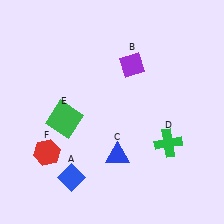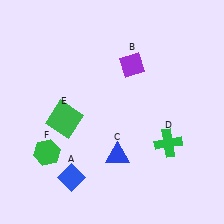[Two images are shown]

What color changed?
The hexagon (F) changed from red in Image 1 to green in Image 2.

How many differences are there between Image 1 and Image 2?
There is 1 difference between the two images.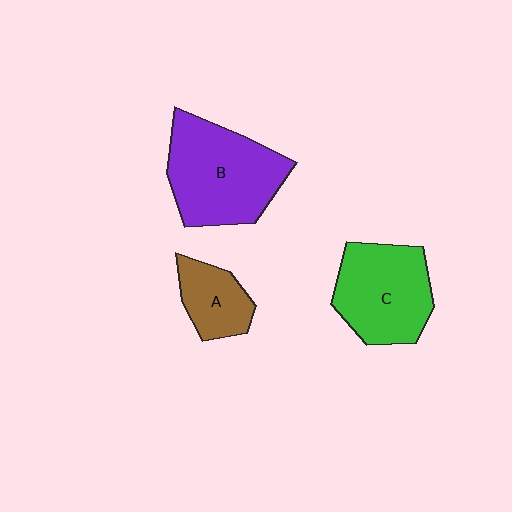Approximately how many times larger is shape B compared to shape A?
Approximately 2.2 times.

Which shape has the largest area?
Shape B (purple).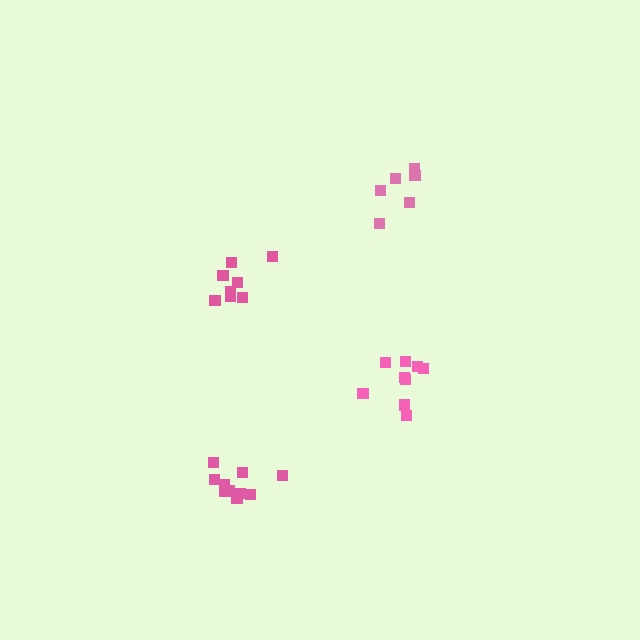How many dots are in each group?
Group 1: 8 dots, Group 2: 6 dots, Group 3: 9 dots, Group 4: 10 dots (33 total).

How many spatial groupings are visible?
There are 4 spatial groupings.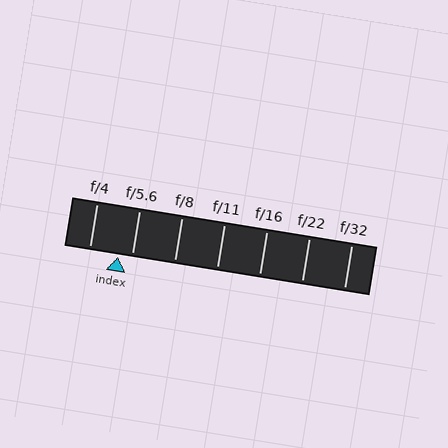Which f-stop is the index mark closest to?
The index mark is closest to f/5.6.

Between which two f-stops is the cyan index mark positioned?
The index mark is between f/4 and f/5.6.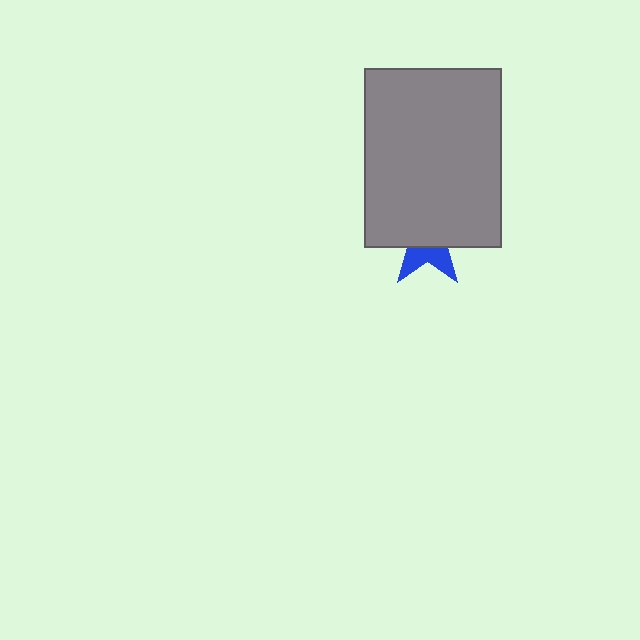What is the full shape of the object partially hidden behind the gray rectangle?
The partially hidden object is a blue star.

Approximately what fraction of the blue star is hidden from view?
Roughly 63% of the blue star is hidden behind the gray rectangle.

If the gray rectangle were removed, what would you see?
You would see the complete blue star.